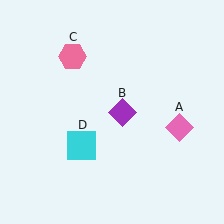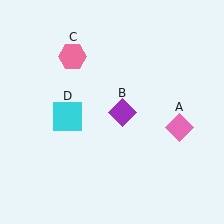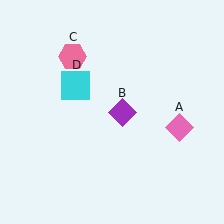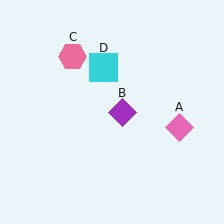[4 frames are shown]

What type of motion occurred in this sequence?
The cyan square (object D) rotated clockwise around the center of the scene.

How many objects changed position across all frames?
1 object changed position: cyan square (object D).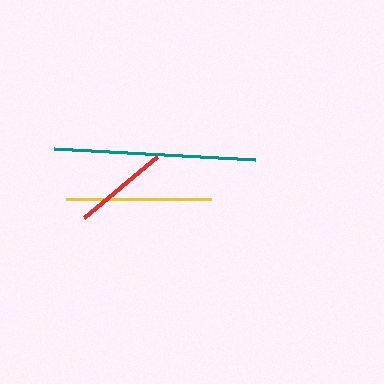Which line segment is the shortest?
The red line is the shortest at approximately 94 pixels.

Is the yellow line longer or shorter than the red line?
The yellow line is longer than the red line.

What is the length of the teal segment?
The teal segment is approximately 201 pixels long.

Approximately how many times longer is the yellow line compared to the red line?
The yellow line is approximately 1.5 times the length of the red line.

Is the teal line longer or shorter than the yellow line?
The teal line is longer than the yellow line.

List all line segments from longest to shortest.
From longest to shortest: teal, yellow, red.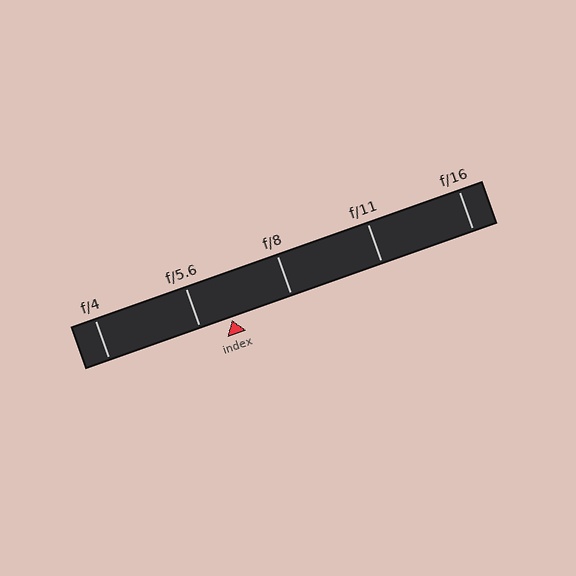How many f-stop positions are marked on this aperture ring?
There are 5 f-stop positions marked.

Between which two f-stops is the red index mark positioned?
The index mark is between f/5.6 and f/8.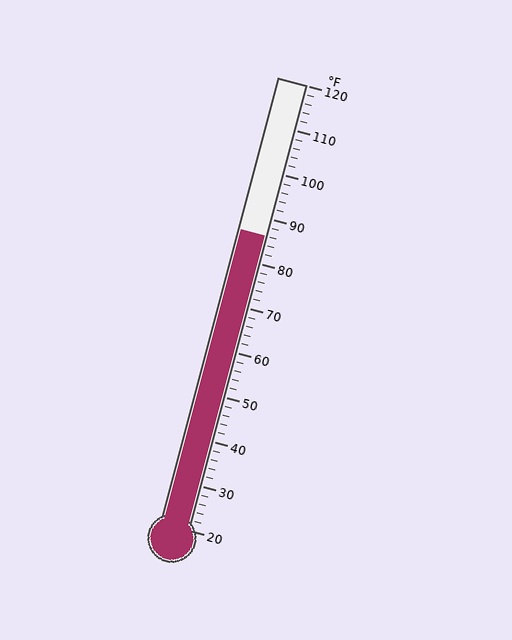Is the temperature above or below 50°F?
The temperature is above 50°F.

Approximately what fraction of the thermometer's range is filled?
The thermometer is filled to approximately 65% of its range.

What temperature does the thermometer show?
The thermometer shows approximately 86°F.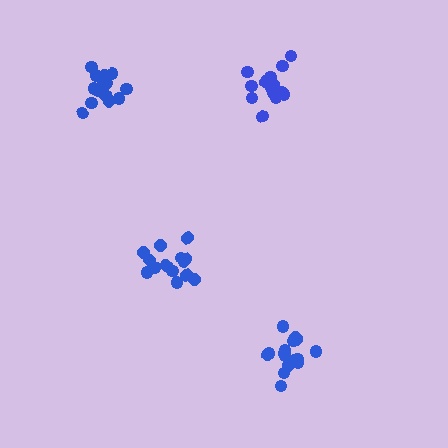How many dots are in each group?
Group 1: 15 dots, Group 2: 14 dots, Group 3: 14 dots, Group 4: 17 dots (60 total).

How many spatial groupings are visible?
There are 4 spatial groupings.